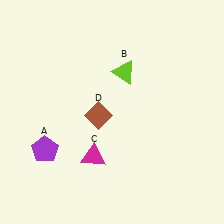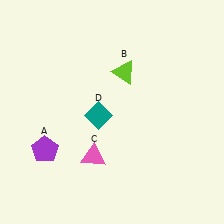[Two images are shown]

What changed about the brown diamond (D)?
In Image 1, D is brown. In Image 2, it changed to teal.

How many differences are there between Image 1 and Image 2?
There are 2 differences between the two images.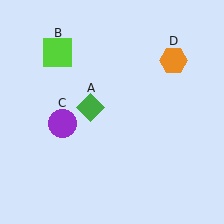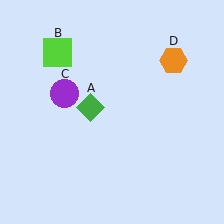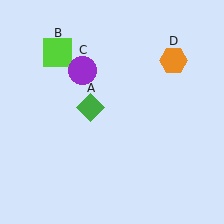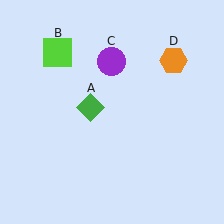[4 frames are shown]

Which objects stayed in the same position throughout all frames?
Green diamond (object A) and lime square (object B) and orange hexagon (object D) remained stationary.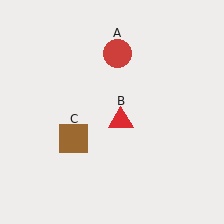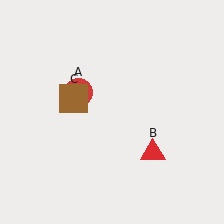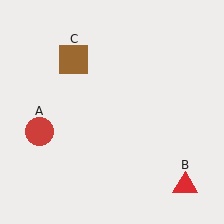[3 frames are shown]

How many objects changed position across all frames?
3 objects changed position: red circle (object A), red triangle (object B), brown square (object C).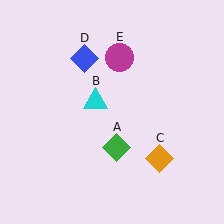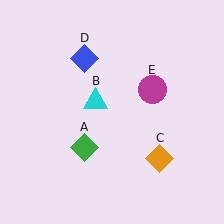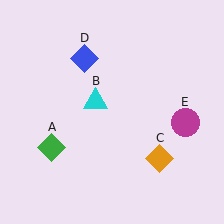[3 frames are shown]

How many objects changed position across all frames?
2 objects changed position: green diamond (object A), magenta circle (object E).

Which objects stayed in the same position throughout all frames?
Cyan triangle (object B) and orange diamond (object C) and blue diamond (object D) remained stationary.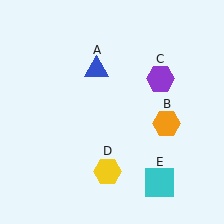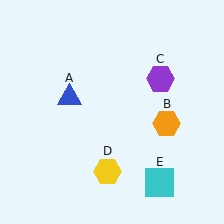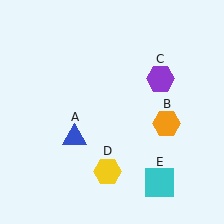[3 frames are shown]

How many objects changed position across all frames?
1 object changed position: blue triangle (object A).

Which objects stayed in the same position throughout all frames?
Orange hexagon (object B) and purple hexagon (object C) and yellow hexagon (object D) and cyan square (object E) remained stationary.